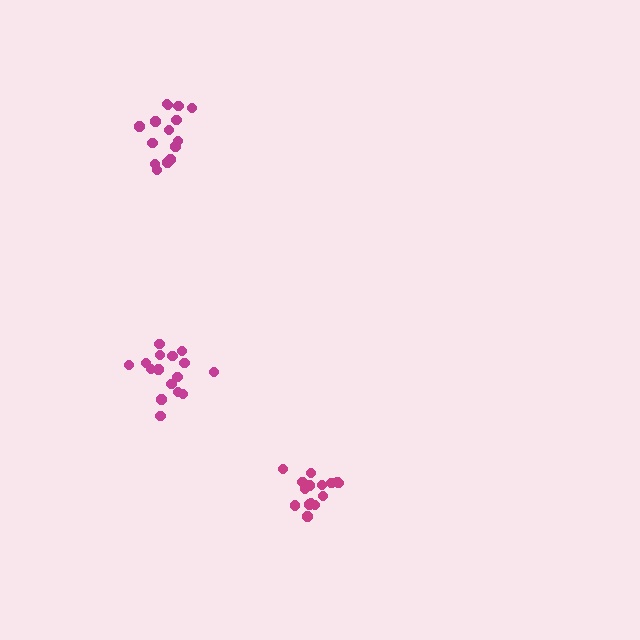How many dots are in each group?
Group 1: 15 dots, Group 2: 16 dots, Group 3: 16 dots (47 total).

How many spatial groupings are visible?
There are 3 spatial groupings.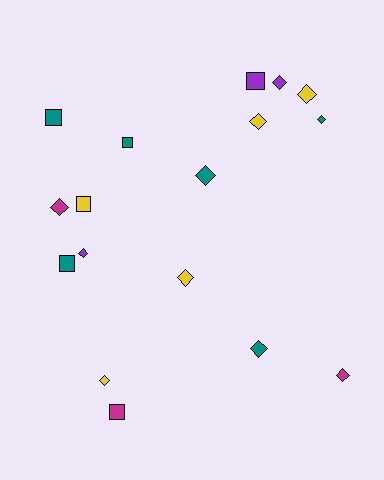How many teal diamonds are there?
There are 3 teal diamonds.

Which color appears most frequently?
Teal, with 6 objects.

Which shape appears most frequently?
Diamond, with 11 objects.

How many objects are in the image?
There are 17 objects.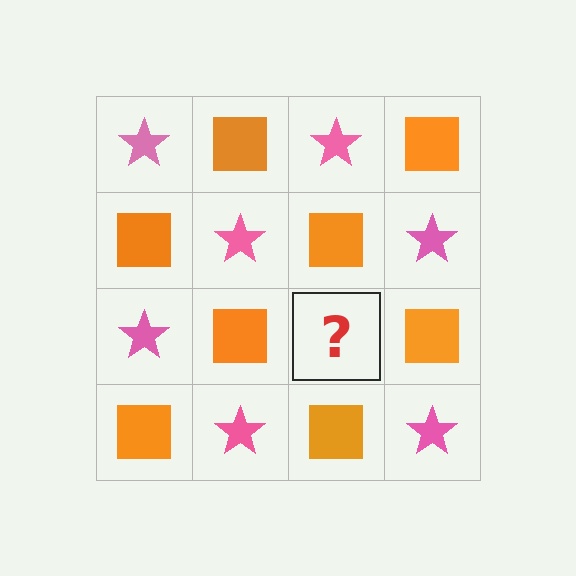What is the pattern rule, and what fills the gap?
The rule is that it alternates pink star and orange square in a checkerboard pattern. The gap should be filled with a pink star.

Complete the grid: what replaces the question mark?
The question mark should be replaced with a pink star.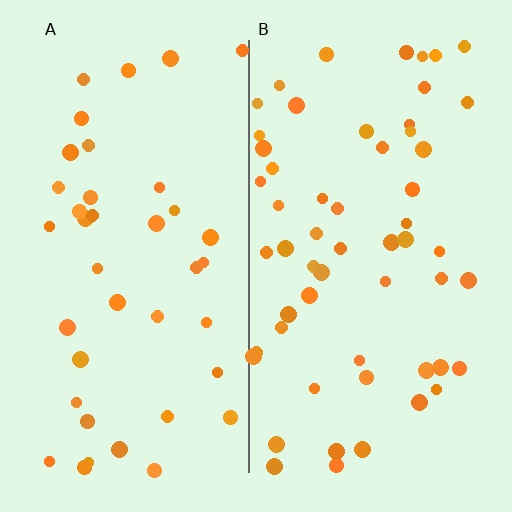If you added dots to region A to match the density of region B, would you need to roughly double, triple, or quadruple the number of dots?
Approximately double.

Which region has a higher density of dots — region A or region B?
B (the right).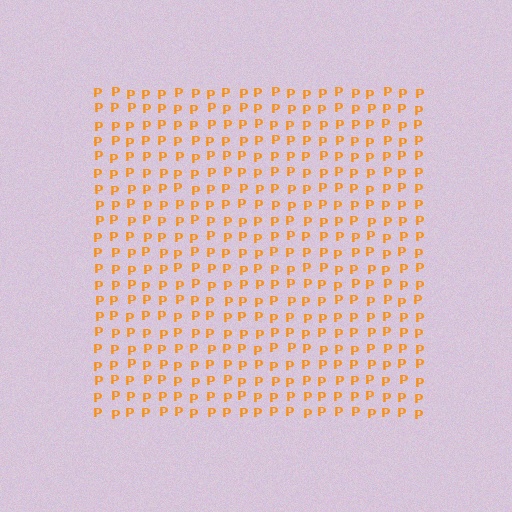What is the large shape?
The large shape is a square.